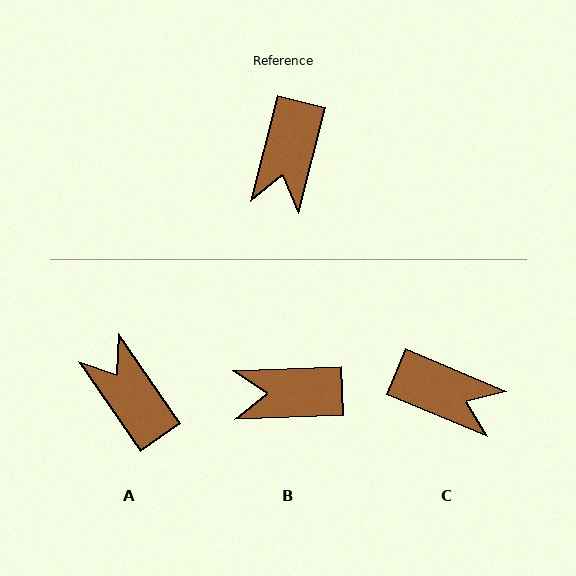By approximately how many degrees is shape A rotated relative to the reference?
Approximately 131 degrees clockwise.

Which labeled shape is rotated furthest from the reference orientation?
A, about 131 degrees away.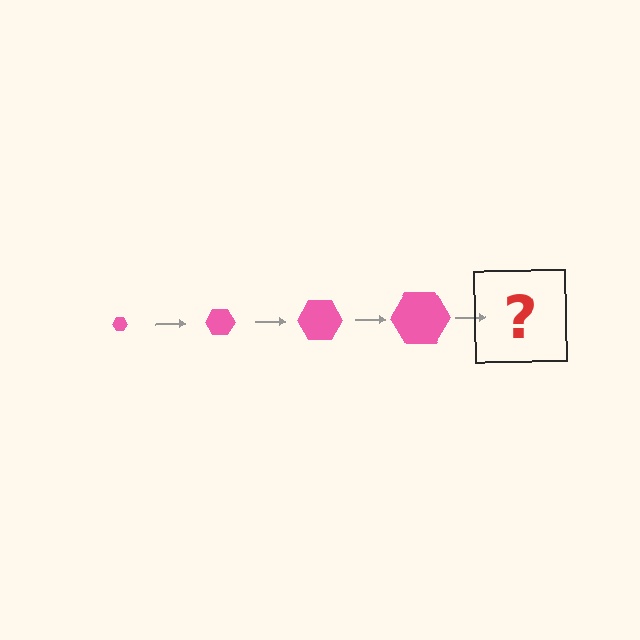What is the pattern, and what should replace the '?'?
The pattern is that the hexagon gets progressively larger each step. The '?' should be a pink hexagon, larger than the previous one.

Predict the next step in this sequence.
The next step is a pink hexagon, larger than the previous one.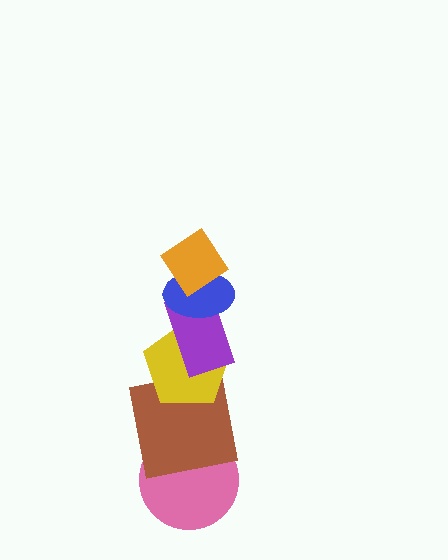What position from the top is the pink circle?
The pink circle is 6th from the top.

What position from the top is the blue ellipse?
The blue ellipse is 2nd from the top.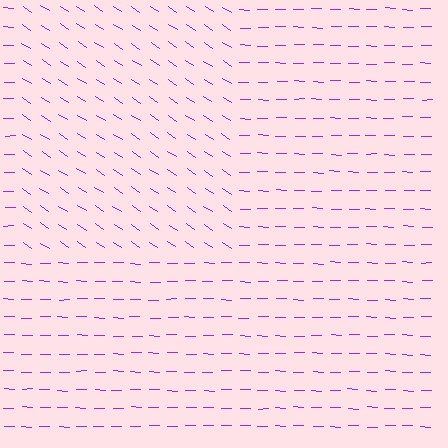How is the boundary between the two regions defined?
The boundary is defined purely by a change in line orientation (approximately 32 degrees difference). All lines are the same color and thickness.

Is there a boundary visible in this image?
Yes, there is a texture boundary formed by a change in line orientation.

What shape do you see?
I see a rectangle.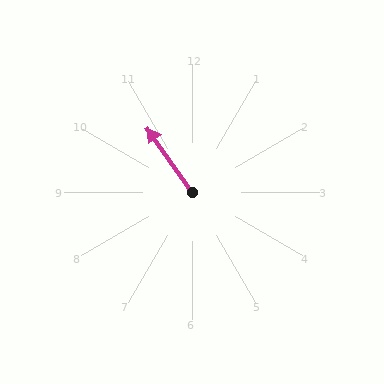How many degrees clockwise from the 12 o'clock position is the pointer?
Approximately 325 degrees.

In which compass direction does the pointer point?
Northwest.